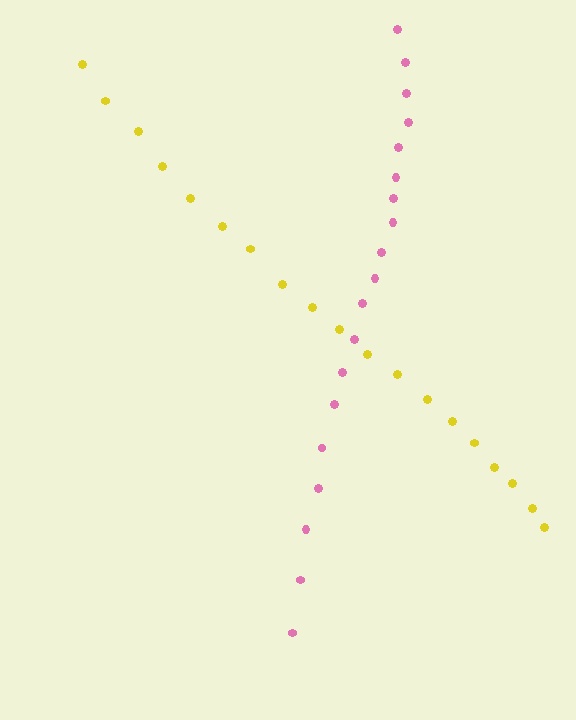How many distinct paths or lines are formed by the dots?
There are 2 distinct paths.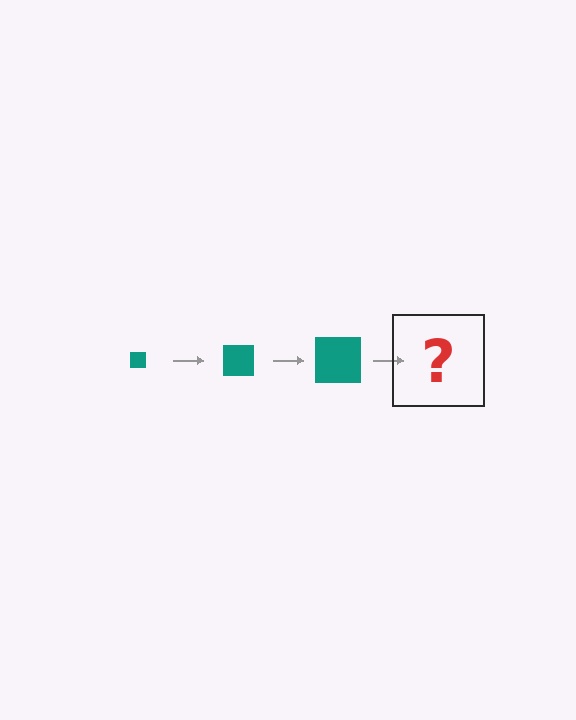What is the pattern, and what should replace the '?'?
The pattern is that the square gets progressively larger each step. The '?' should be a teal square, larger than the previous one.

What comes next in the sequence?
The next element should be a teal square, larger than the previous one.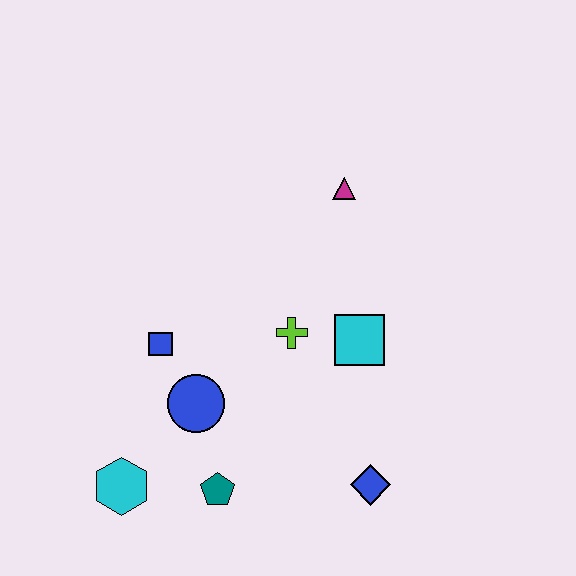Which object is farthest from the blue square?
The blue diamond is farthest from the blue square.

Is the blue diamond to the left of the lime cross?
No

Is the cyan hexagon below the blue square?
Yes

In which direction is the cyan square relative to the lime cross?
The cyan square is to the right of the lime cross.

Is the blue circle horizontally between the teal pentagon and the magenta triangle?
No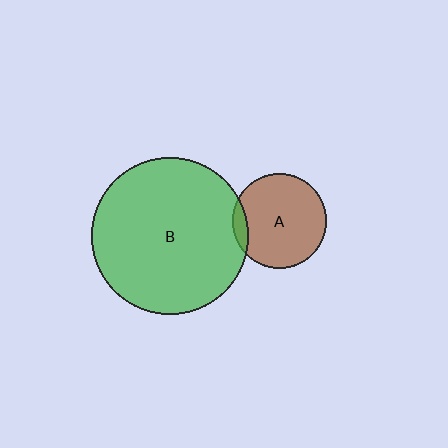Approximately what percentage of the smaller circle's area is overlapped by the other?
Approximately 10%.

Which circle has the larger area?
Circle B (green).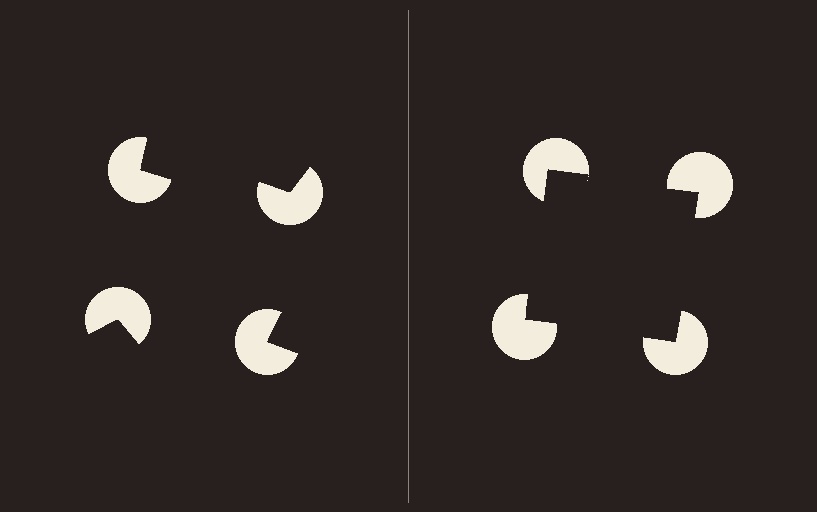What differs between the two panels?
The pac-man discs are positioned identically on both sides; only the wedge orientations differ. On the right they align to a square; on the left they are misaligned.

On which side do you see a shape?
An illusory square appears on the right side. On the left side the wedge cuts are rotated, so no coherent shape forms.